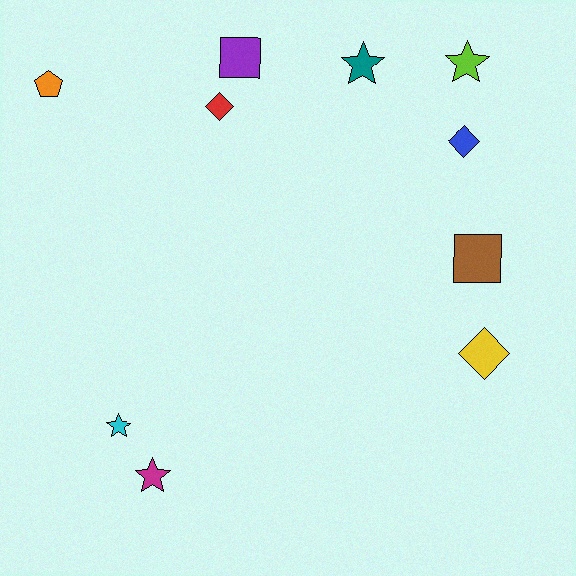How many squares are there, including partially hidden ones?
There are 2 squares.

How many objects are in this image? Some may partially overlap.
There are 10 objects.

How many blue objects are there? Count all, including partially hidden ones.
There is 1 blue object.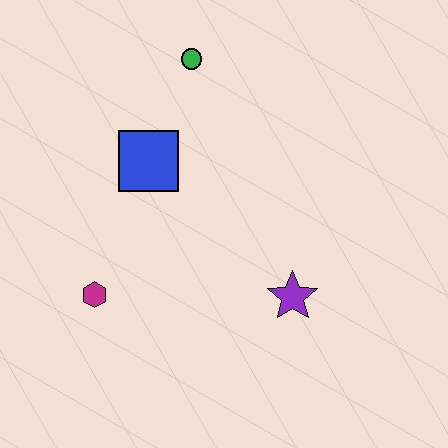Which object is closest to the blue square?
The green circle is closest to the blue square.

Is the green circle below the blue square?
No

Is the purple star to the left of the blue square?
No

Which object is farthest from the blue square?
The purple star is farthest from the blue square.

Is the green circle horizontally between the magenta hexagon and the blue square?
No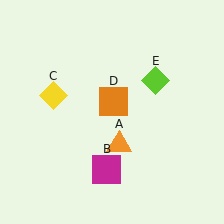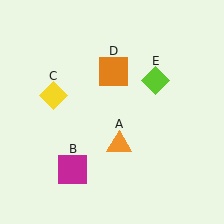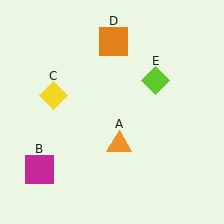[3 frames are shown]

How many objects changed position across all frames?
2 objects changed position: magenta square (object B), orange square (object D).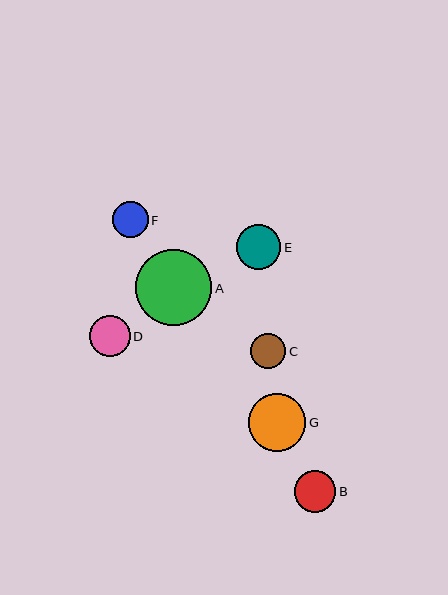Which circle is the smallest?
Circle C is the smallest with a size of approximately 35 pixels.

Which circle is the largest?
Circle A is the largest with a size of approximately 76 pixels.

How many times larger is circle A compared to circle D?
Circle A is approximately 1.8 times the size of circle D.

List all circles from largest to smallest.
From largest to smallest: A, G, E, B, D, F, C.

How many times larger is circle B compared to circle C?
Circle B is approximately 1.2 times the size of circle C.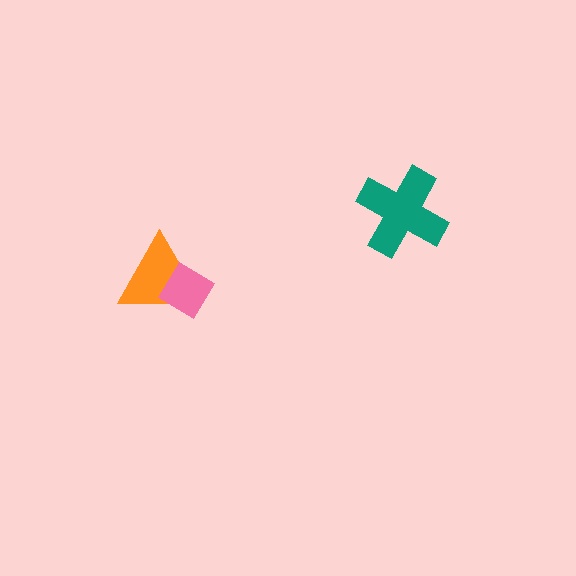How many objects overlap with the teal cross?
0 objects overlap with the teal cross.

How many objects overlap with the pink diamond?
1 object overlaps with the pink diamond.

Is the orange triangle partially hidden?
Yes, it is partially covered by another shape.